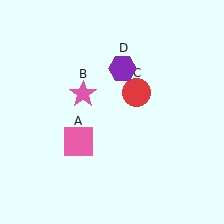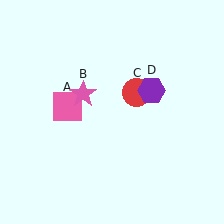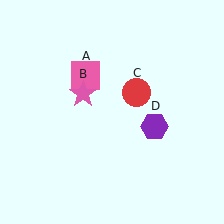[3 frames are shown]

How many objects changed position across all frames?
2 objects changed position: pink square (object A), purple hexagon (object D).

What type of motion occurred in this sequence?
The pink square (object A), purple hexagon (object D) rotated clockwise around the center of the scene.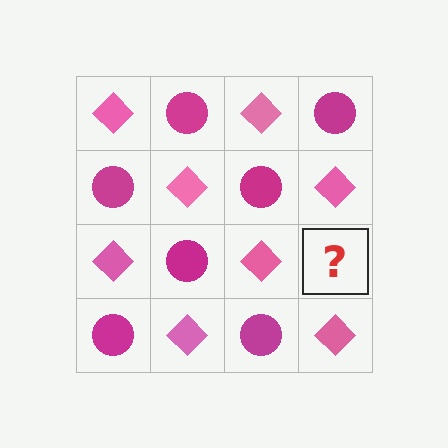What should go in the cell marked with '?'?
The missing cell should contain a magenta circle.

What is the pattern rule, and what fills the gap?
The rule is that it alternates pink diamond and magenta circle in a checkerboard pattern. The gap should be filled with a magenta circle.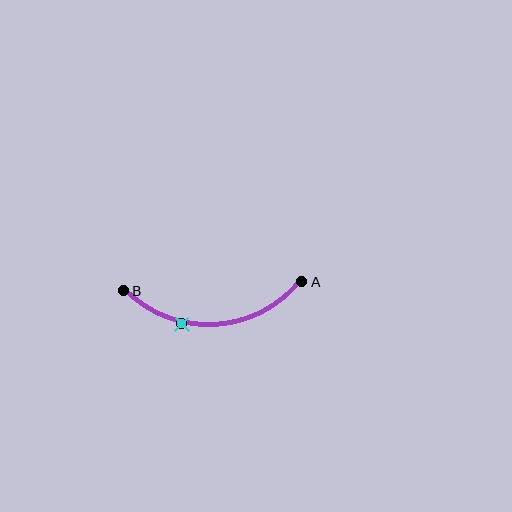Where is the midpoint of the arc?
The arc midpoint is the point on the curve farthest from the straight line joining A and B. It sits below that line.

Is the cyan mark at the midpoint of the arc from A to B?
No. The cyan mark lies on the arc but is closer to endpoint B. The arc midpoint would be at the point on the curve equidistant along the arc from both A and B.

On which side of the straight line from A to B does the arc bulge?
The arc bulges below the straight line connecting A and B.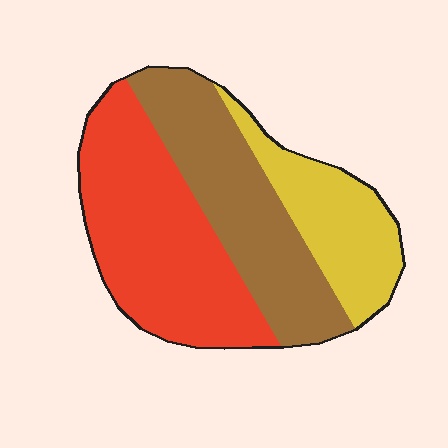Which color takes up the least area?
Yellow, at roughly 25%.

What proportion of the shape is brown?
Brown takes up about one third (1/3) of the shape.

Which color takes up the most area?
Red, at roughly 45%.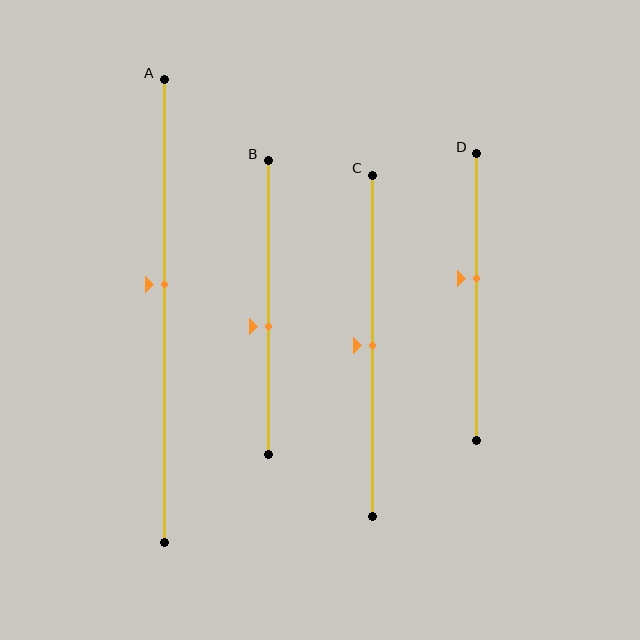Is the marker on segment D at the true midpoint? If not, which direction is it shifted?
No, the marker on segment D is shifted upward by about 6% of the segment length.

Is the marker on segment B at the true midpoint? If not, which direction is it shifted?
No, the marker on segment B is shifted downward by about 6% of the segment length.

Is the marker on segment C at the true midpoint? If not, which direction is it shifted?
Yes, the marker on segment C is at the true midpoint.